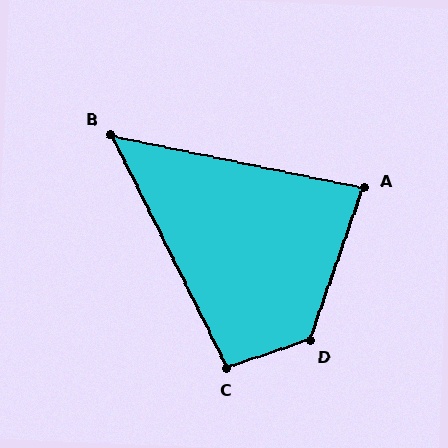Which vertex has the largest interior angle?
D, at approximately 128 degrees.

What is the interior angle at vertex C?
Approximately 98 degrees (obtuse).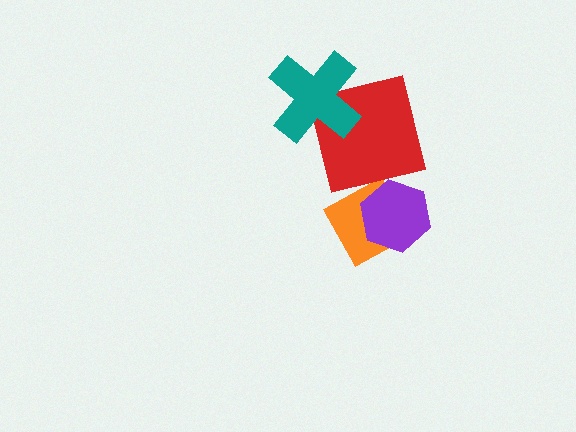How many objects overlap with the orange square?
1 object overlaps with the orange square.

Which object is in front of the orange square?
The purple hexagon is in front of the orange square.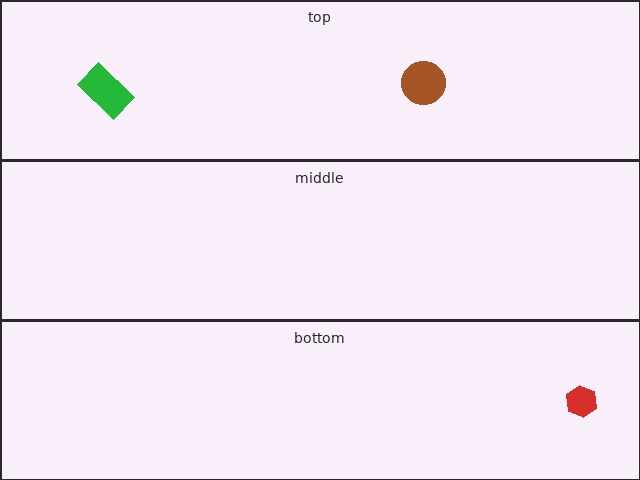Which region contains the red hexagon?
The bottom region.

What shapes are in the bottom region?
The red hexagon.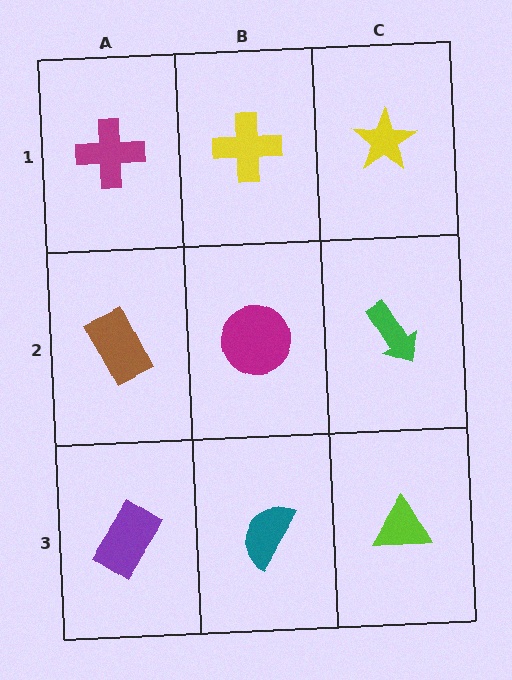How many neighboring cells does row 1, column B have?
3.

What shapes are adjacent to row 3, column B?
A magenta circle (row 2, column B), a purple rectangle (row 3, column A), a lime triangle (row 3, column C).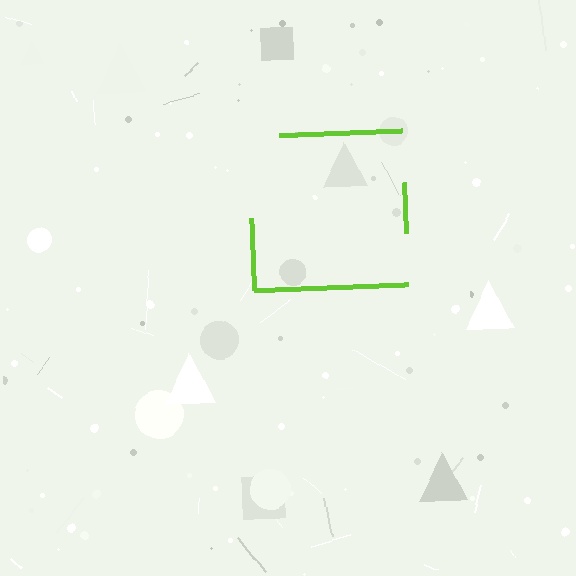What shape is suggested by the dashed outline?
The dashed outline suggests a square.